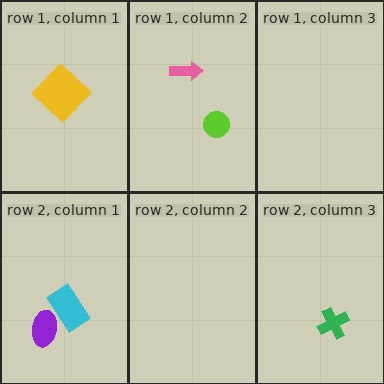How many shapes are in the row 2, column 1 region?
2.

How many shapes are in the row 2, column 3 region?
1.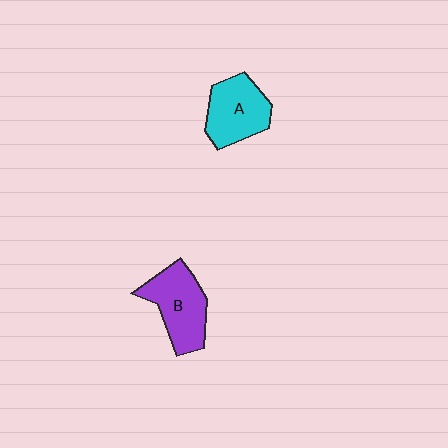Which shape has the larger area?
Shape B (purple).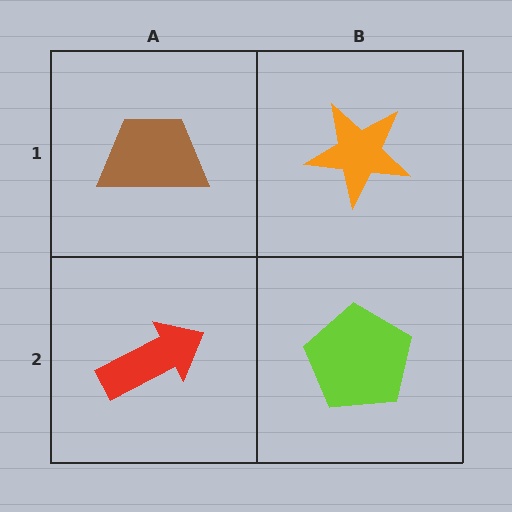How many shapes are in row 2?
2 shapes.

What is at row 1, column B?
An orange star.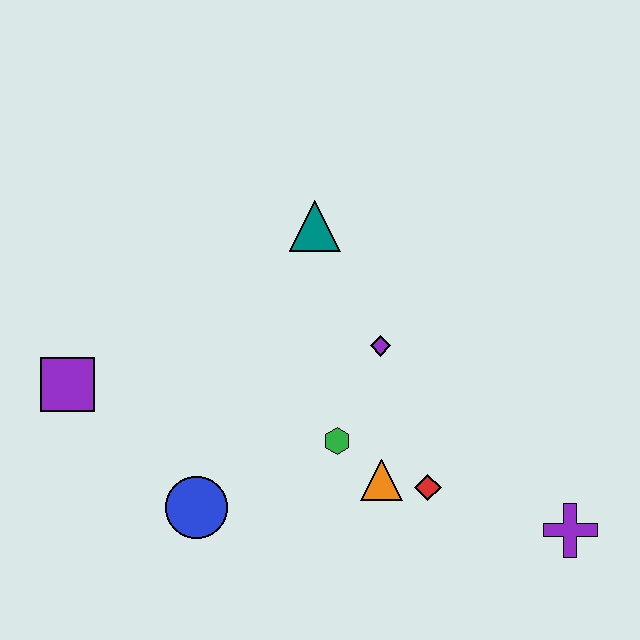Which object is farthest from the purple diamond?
The purple square is farthest from the purple diamond.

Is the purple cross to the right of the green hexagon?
Yes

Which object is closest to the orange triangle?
The red diamond is closest to the orange triangle.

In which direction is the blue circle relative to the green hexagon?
The blue circle is to the left of the green hexagon.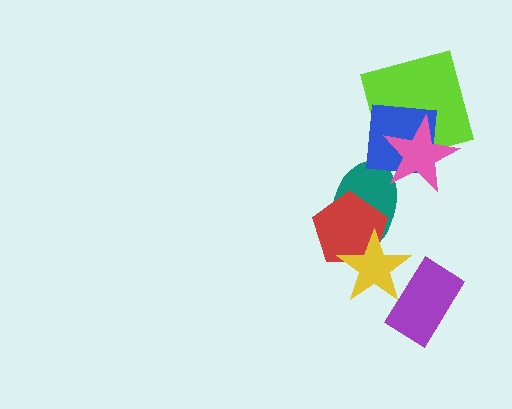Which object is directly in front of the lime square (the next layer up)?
The blue square is directly in front of the lime square.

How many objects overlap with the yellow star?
3 objects overlap with the yellow star.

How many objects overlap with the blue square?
3 objects overlap with the blue square.